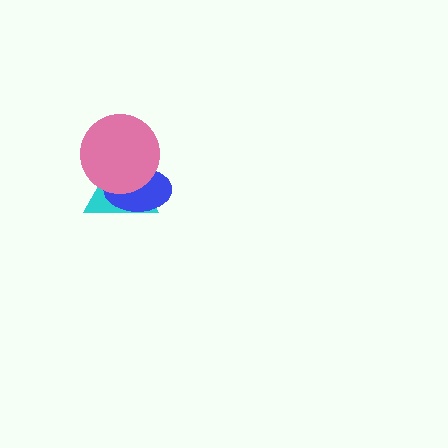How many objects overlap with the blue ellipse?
2 objects overlap with the blue ellipse.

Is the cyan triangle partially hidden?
Yes, it is partially covered by another shape.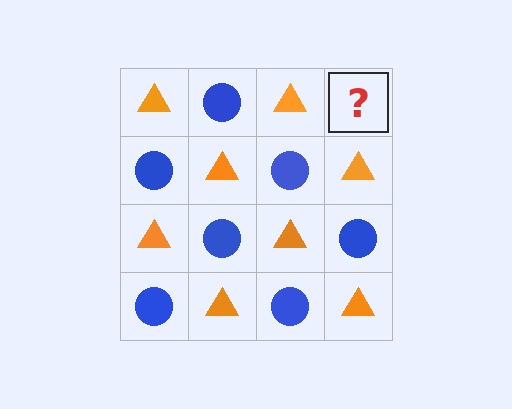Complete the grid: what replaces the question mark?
The question mark should be replaced with a blue circle.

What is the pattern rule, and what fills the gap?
The rule is that it alternates orange triangle and blue circle in a checkerboard pattern. The gap should be filled with a blue circle.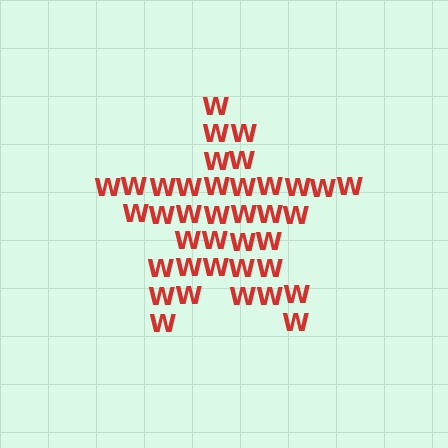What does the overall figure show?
The overall figure shows a star.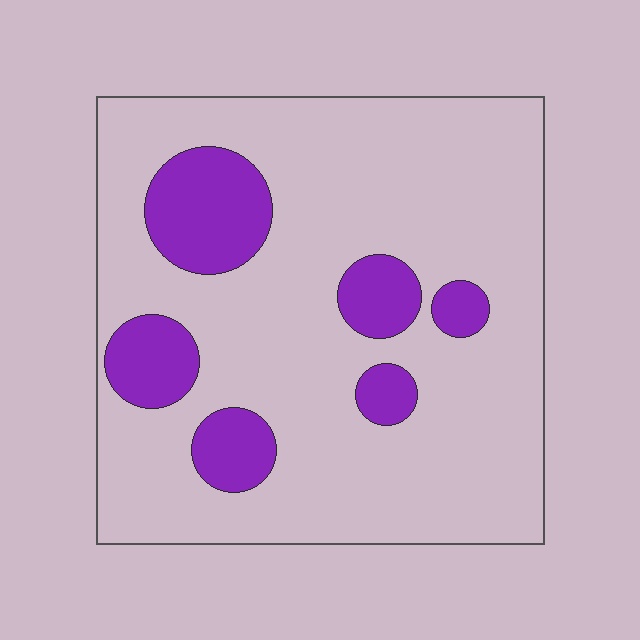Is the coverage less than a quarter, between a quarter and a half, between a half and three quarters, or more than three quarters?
Less than a quarter.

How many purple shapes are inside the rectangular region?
6.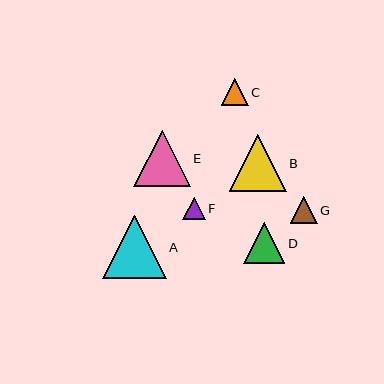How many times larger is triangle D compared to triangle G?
Triangle D is approximately 1.5 times the size of triangle G.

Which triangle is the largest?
Triangle A is the largest with a size of approximately 64 pixels.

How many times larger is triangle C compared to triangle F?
Triangle C is approximately 1.2 times the size of triangle F.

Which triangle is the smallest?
Triangle F is the smallest with a size of approximately 22 pixels.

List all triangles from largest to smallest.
From largest to smallest: A, B, E, D, C, G, F.